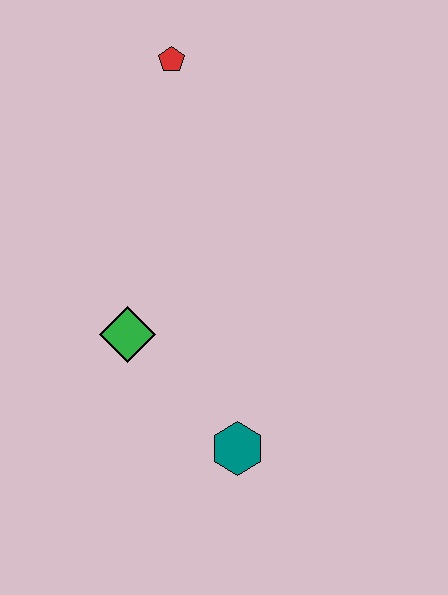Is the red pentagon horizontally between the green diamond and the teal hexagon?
Yes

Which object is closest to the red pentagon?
The green diamond is closest to the red pentagon.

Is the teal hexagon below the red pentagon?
Yes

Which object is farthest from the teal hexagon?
The red pentagon is farthest from the teal hexagon.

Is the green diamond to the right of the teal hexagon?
No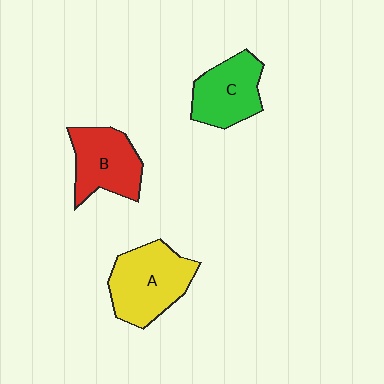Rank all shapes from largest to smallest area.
From largest to smallest: A (yellow), B (red), C (green).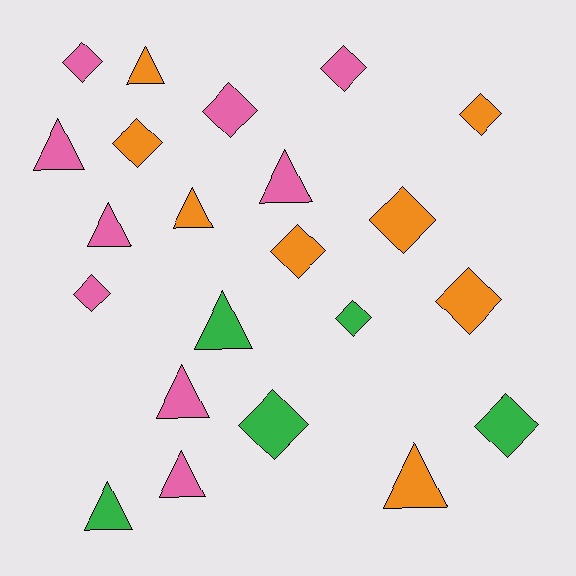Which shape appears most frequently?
Diamond, with 12 objects.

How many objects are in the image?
There are 22 objects.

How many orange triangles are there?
There are 3 orange triangles.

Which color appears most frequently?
Pink, with 9 objects.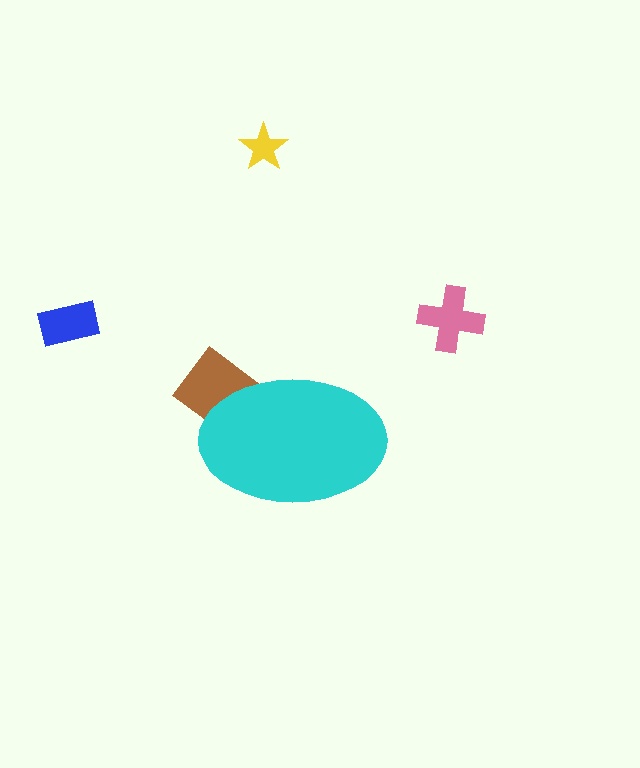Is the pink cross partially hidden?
No, the pink cross is fully visible.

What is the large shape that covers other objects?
A cyan ellipse.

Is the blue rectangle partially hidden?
No, the blue rectangle is fully visible.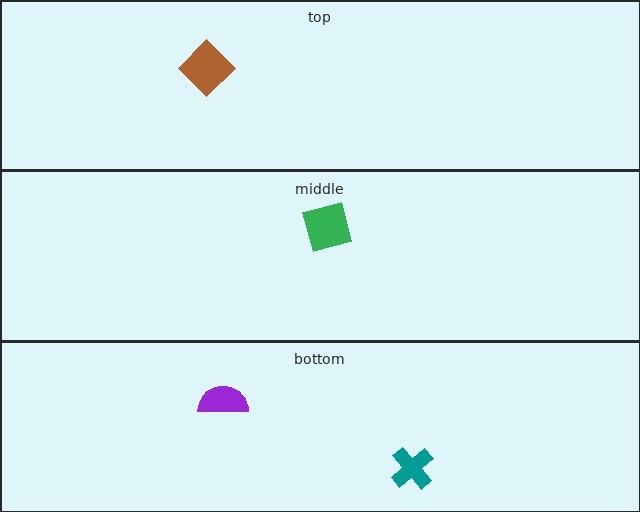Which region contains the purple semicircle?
The bottom region.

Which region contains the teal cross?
The bottom region.